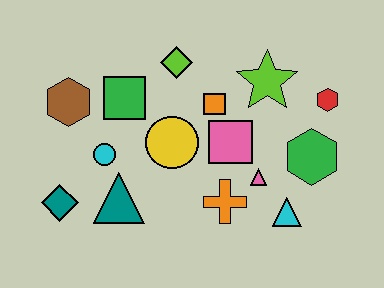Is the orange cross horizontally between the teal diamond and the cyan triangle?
Yes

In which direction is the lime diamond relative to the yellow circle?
The lime diamond is above the yellow circle.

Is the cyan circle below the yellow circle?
Yes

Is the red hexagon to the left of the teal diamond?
No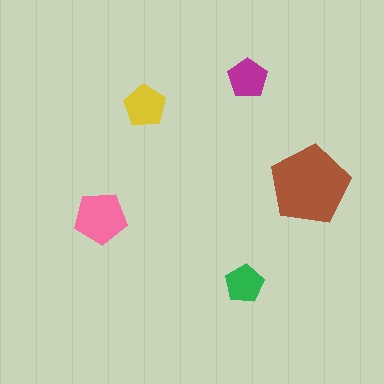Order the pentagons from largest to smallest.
the brown one, the pink one, the yellow one, the magenta one, the green one.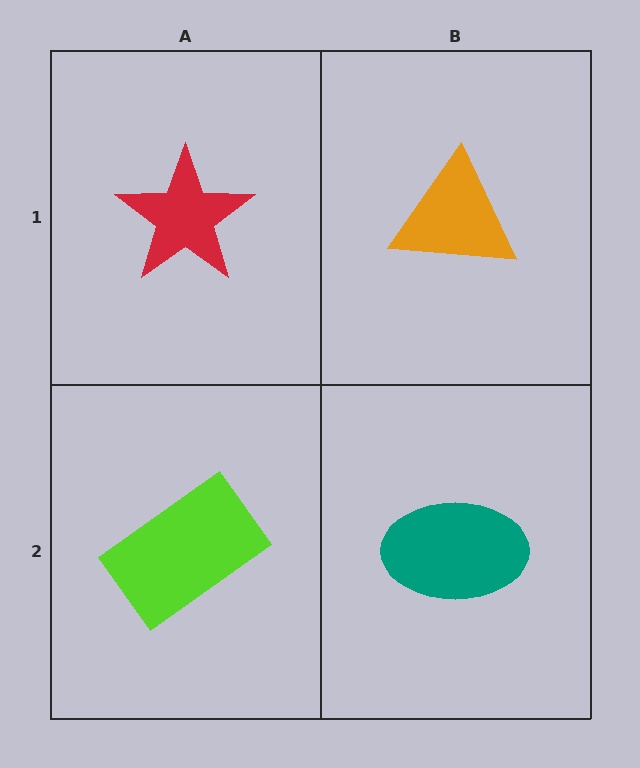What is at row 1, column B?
An orange triangle.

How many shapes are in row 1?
2 shapes.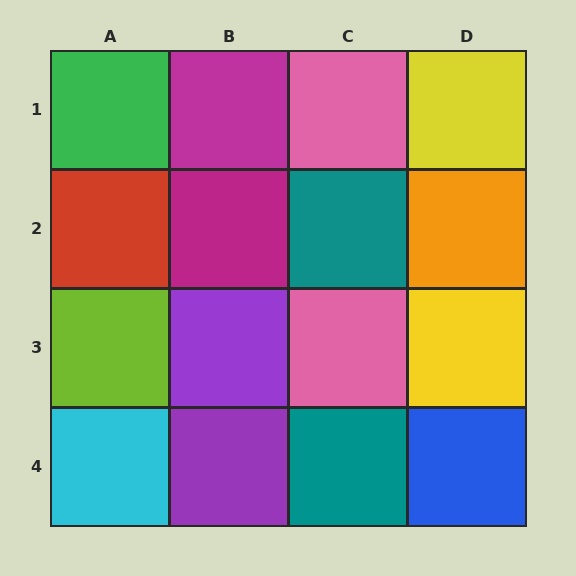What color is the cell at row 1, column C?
Pink.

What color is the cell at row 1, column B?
Magenta.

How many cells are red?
1 cell is red.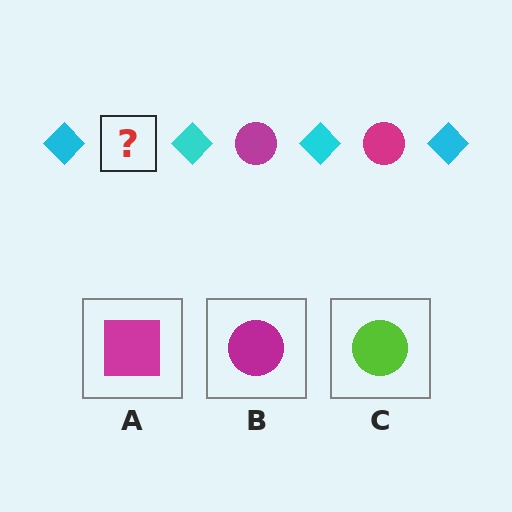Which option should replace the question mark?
Option B.